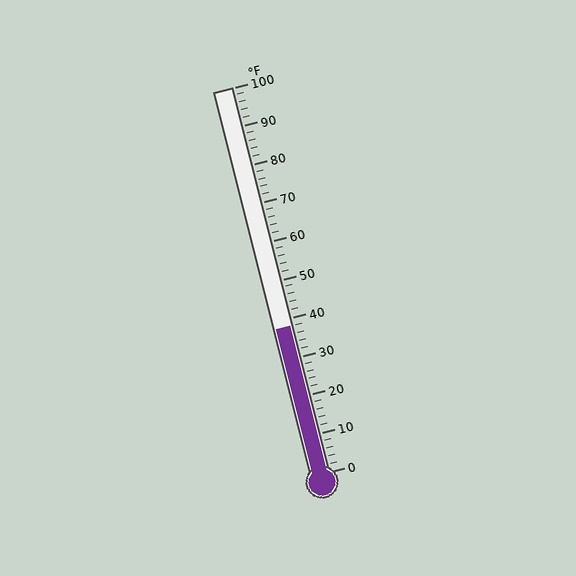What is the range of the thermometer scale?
The thermometer scale ranges from 0°F to 100°F.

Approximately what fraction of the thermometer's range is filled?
The thermometer is filled to approximately 40% of its range.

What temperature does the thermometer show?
The thermometer shows approximately 38°F.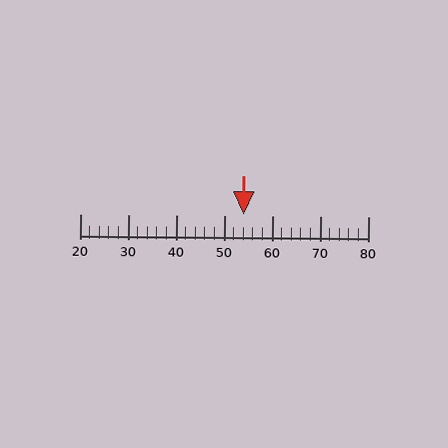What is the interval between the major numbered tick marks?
The major tick marks are spaced 10 units apart.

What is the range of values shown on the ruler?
The ruler shows values from 20 to 80.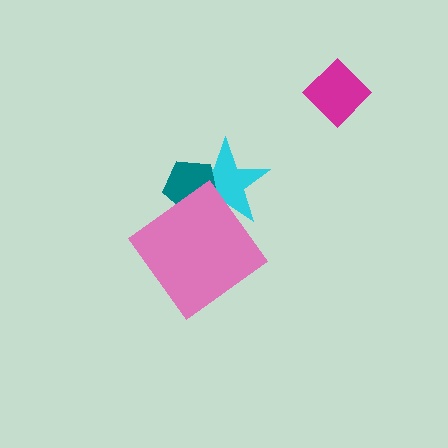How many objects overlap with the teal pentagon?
2 objects overlap with the teal pentagon.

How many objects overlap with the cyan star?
2 objects overlap with the cyan star.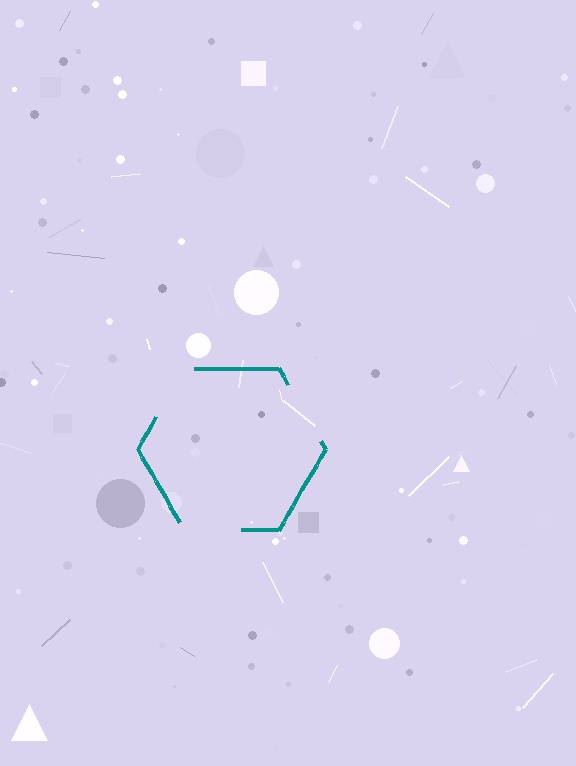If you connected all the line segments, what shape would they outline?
They would outline a hexagon.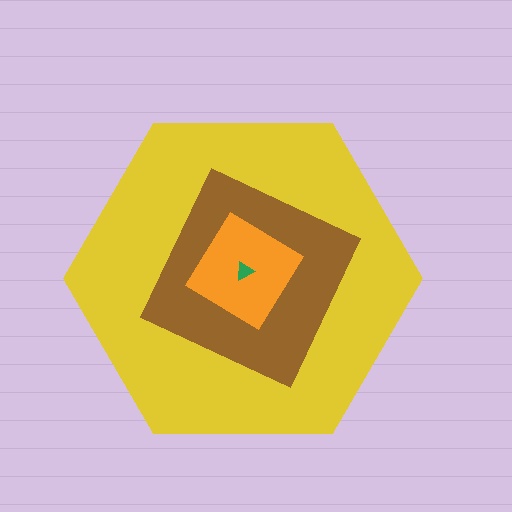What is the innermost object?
The green triangle.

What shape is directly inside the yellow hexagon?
The brown diamond.